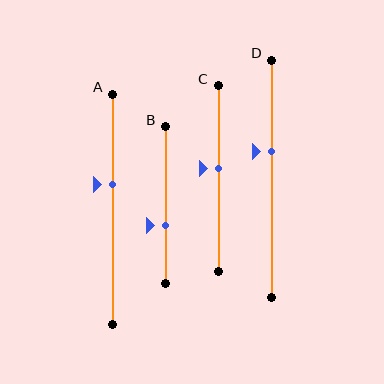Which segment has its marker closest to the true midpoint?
Segment C has its marker closest to the true midpoint.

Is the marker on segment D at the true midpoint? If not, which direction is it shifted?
No, the marker on segment D is shifted upward by about 11% of the segment length.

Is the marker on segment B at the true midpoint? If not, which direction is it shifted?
No, the marker on segment B is shifted downward by about 13% of the segment length.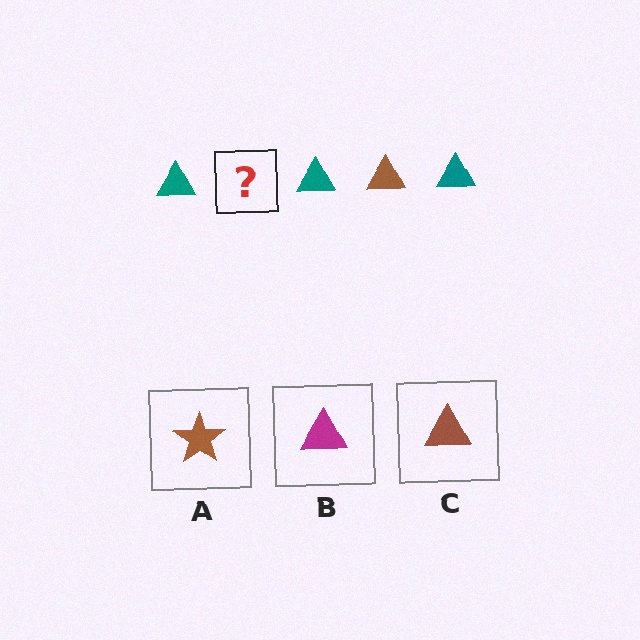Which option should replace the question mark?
Option C.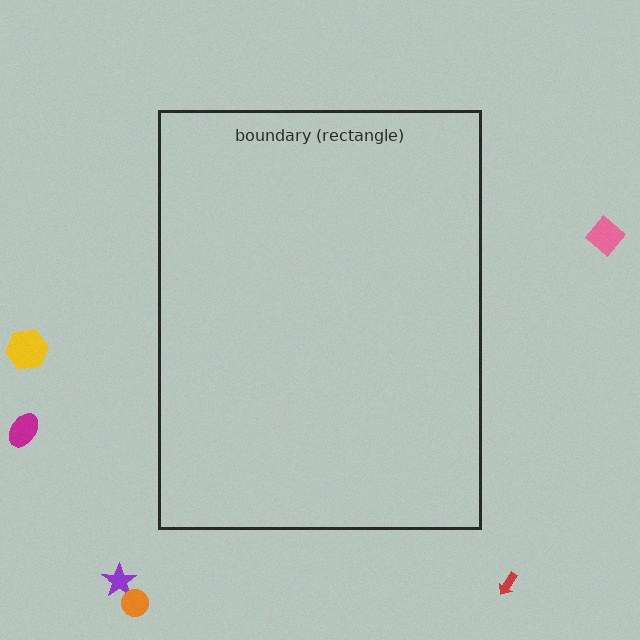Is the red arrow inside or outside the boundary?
Outside.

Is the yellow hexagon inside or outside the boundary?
Outside.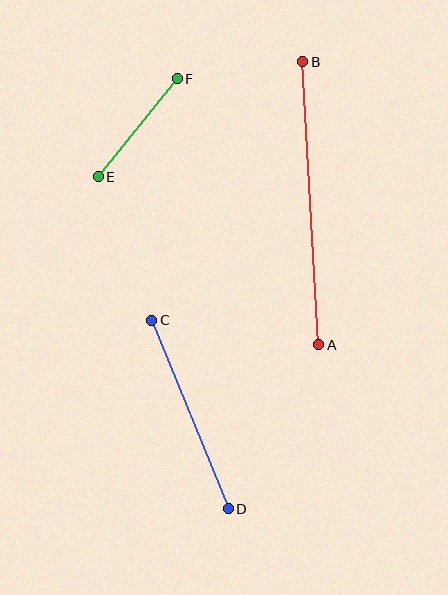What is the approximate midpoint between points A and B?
The midpoint is at approximately (311, 203) pixels.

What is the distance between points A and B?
The distance is approximately 283 pixels.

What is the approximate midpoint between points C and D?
The midpoint is at approximately (190, 415) pixels.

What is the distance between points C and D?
The distance is approximately 204 pixels.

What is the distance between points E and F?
The distance is approximately 126 pixels.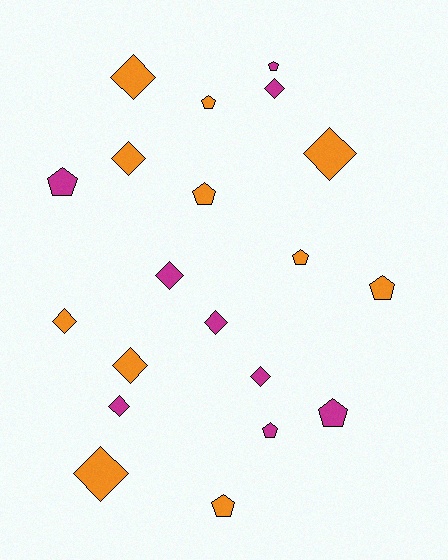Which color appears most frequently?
Orange, with 11 objects.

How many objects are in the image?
There are 20 objects.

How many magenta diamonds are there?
There are 5 magenta diamonds.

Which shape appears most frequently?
Diamond, with 11 objects.